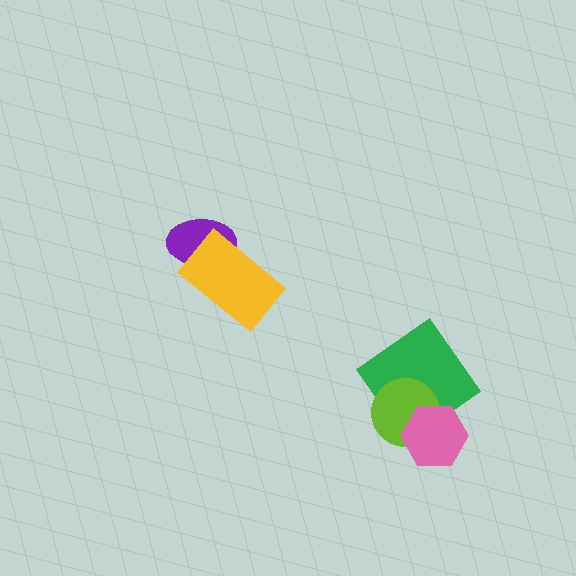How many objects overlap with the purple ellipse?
1 object overlaps with the purple ellipse.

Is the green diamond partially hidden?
Yes, it is partially covered by another shape.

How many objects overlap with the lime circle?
2 objects overlap with the lime circle.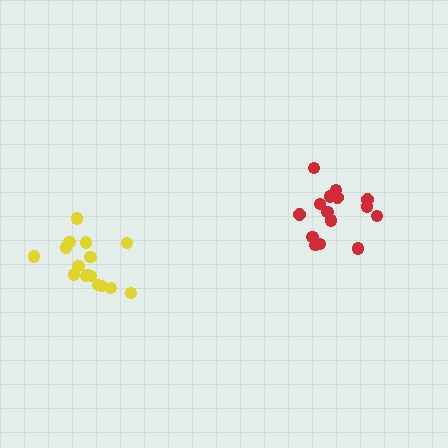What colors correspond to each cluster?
The clusters are colored: red, yellow.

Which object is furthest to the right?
The red cluster is rightmost.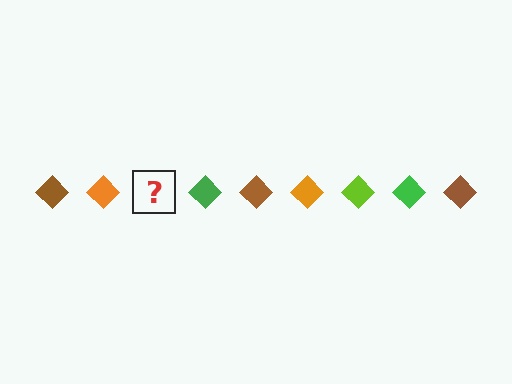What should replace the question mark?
The question mark should be replaced with a lime diamond.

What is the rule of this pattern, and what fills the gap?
The rule is that the pattern cycles through brown, orange, lime, green diamonds. The gap should be filled with a lime diamond.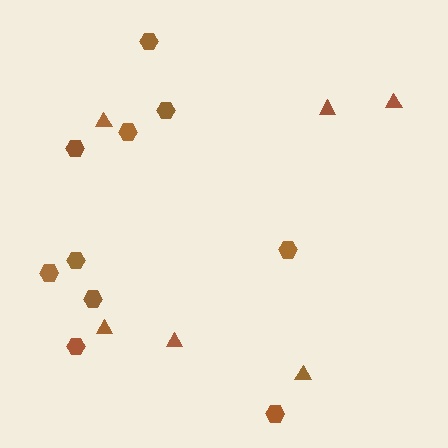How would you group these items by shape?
There are 2 groups: one group of hexagons (10) and one group of triangles (6).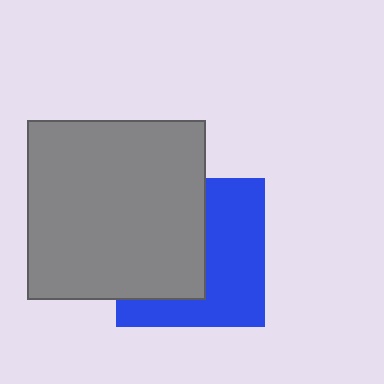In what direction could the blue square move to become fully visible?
The blue square could move right. That would shift it out from behind the gray square entirely.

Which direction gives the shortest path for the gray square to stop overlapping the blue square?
Moving left gives the shortest separation.